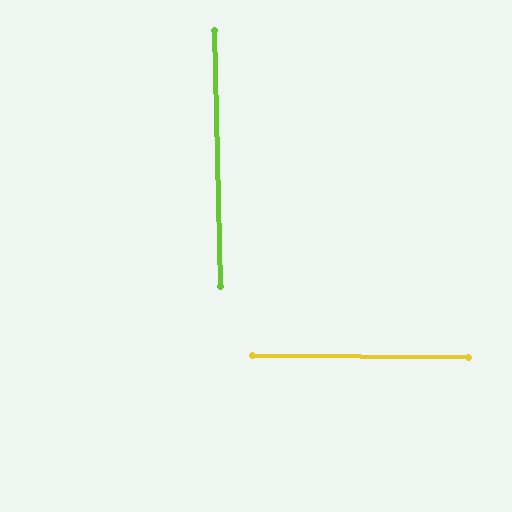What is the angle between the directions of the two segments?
Approximately 88 degrees.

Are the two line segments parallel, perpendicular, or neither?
Perpendicular — they meet at approximately 88°.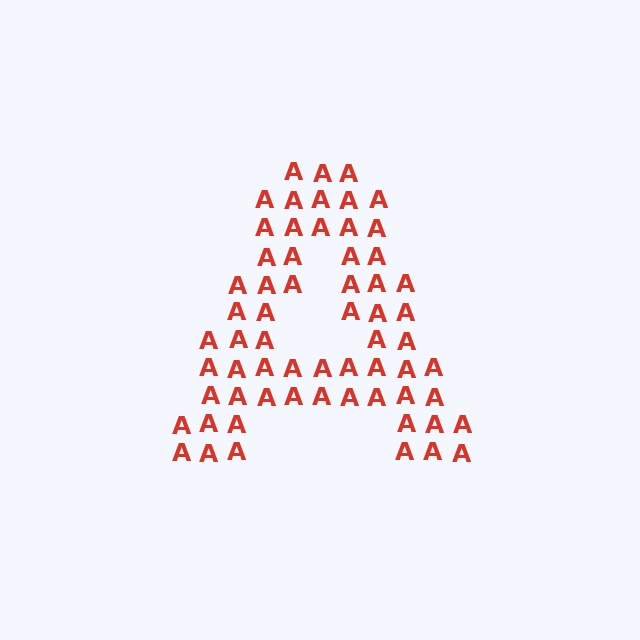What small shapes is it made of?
It is made of small letter A's.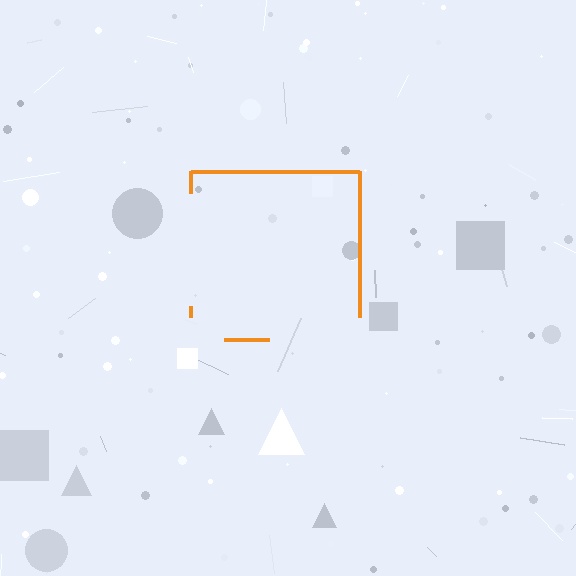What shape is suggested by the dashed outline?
The dashed outline suggests a square.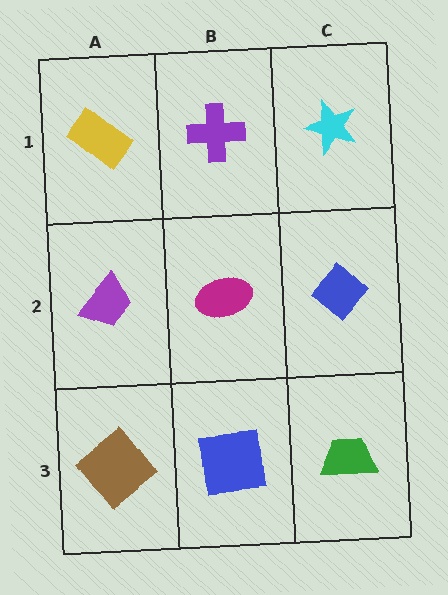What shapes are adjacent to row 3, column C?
A blue diamond (row 2, column C), a blue square (row 3, column B).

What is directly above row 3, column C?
A blue diamond.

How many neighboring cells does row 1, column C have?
2.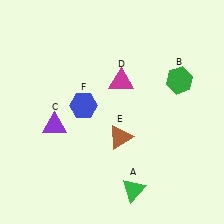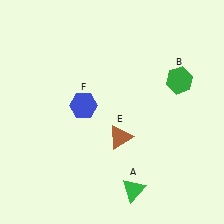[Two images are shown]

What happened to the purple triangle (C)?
The purple triangle (C) was removed in Image 2. It was in the bottom-left area of Image 1.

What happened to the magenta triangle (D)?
The magenta triangle (D) was removed in Image 2. It was in the top-right area of Image 1.